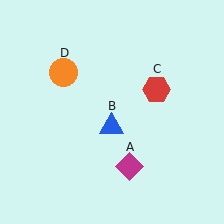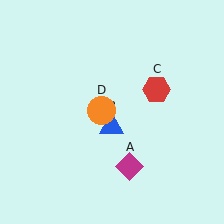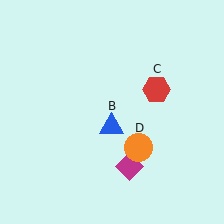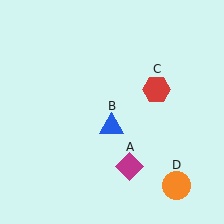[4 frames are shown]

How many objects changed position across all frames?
1 object changed position: orange circle (object D).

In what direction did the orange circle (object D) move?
The orange circle (object D) moved down and to the right.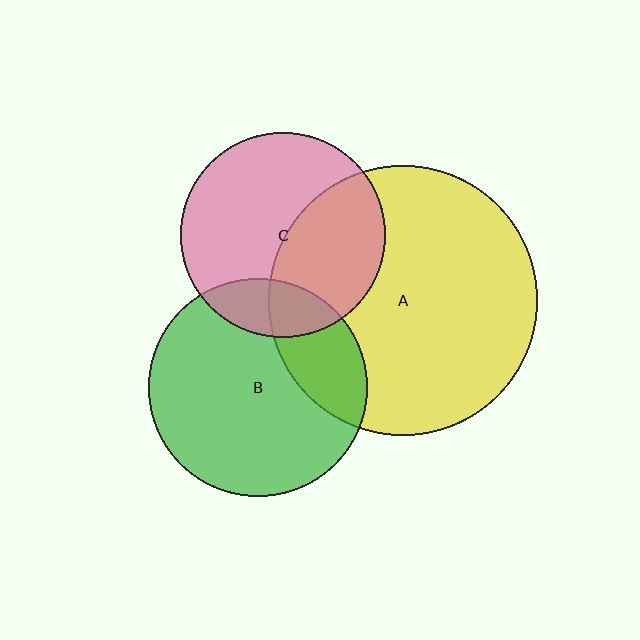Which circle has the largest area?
Circle A (yellow).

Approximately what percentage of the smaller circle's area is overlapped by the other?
Approximately 15%.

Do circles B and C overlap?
Yes.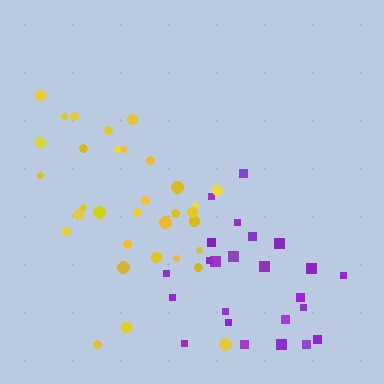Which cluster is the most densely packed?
Purple.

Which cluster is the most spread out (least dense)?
Yellow.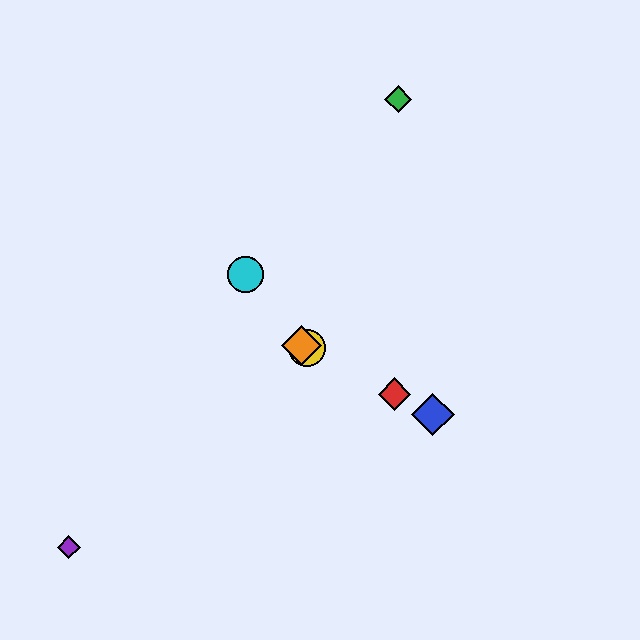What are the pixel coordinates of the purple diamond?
The purple diamond is at (69, 547).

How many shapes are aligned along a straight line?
4 shapes (the red diamond, the blue diamond, the yellow circle, the orange diamond) are aligned along a straight line.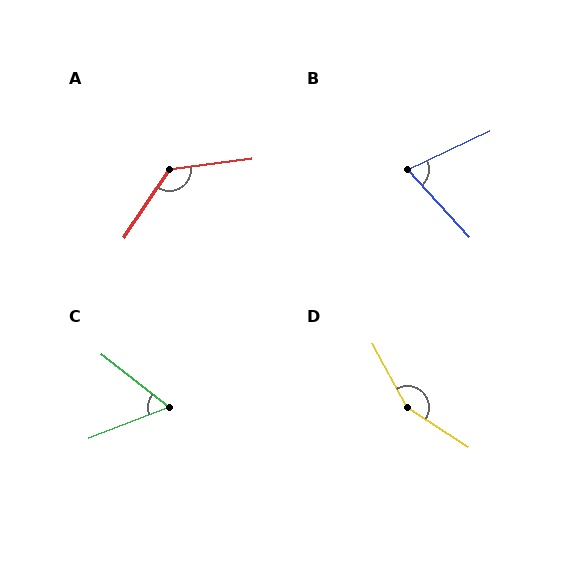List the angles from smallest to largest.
C (59°), B (73°), A (131°), D (152°).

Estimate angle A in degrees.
Approximately 131 degrees.